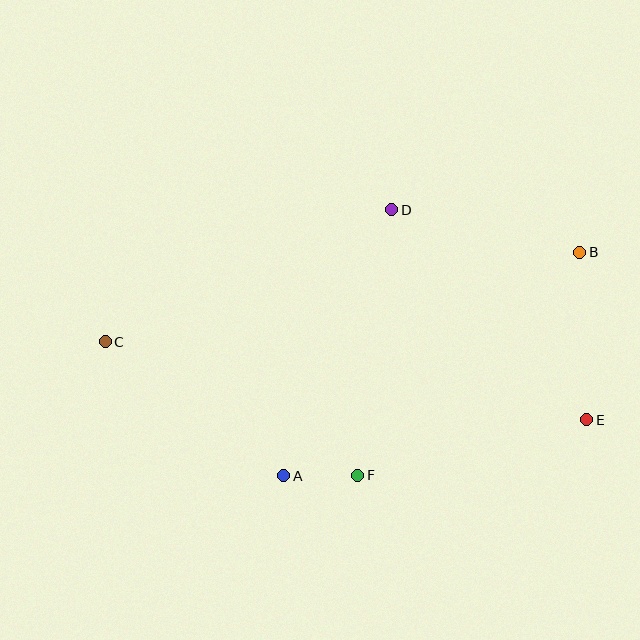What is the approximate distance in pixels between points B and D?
The distance between B and D is approximately 193 pixels.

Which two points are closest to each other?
Points A and F are closest to each other.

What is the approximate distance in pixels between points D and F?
The distance between D and F is approximately 268 pixels.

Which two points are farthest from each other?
Points C and E are farthest from each other.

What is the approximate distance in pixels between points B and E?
The distance between B and E is approximately 168 pixels.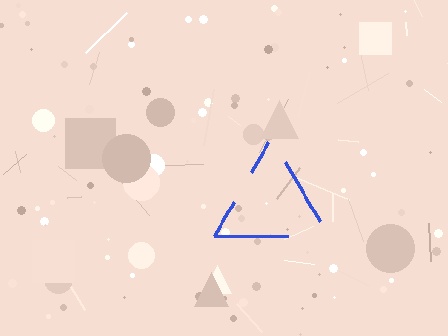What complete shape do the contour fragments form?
The contour fragments form a triangle.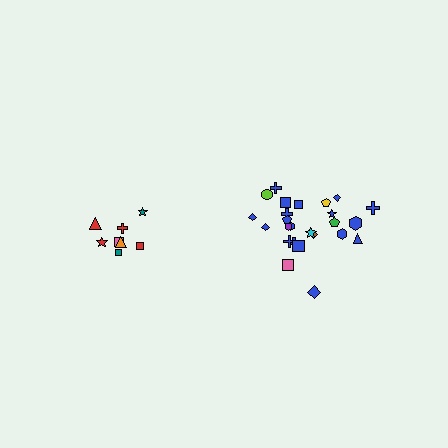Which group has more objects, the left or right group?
The right group.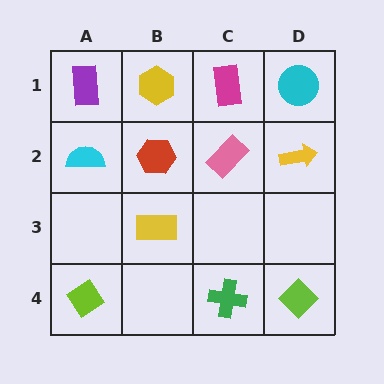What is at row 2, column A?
A cyan semicircle.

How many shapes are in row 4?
3 shapes.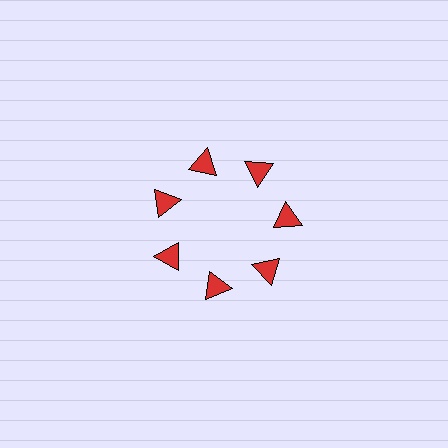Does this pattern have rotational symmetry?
Yes, this pattern has 7-fold rotational symmetry. It looks the same after rotating 51 degrees around the center.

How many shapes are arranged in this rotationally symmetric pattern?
There are 7 shapes, arranged in 7 groups of 1.